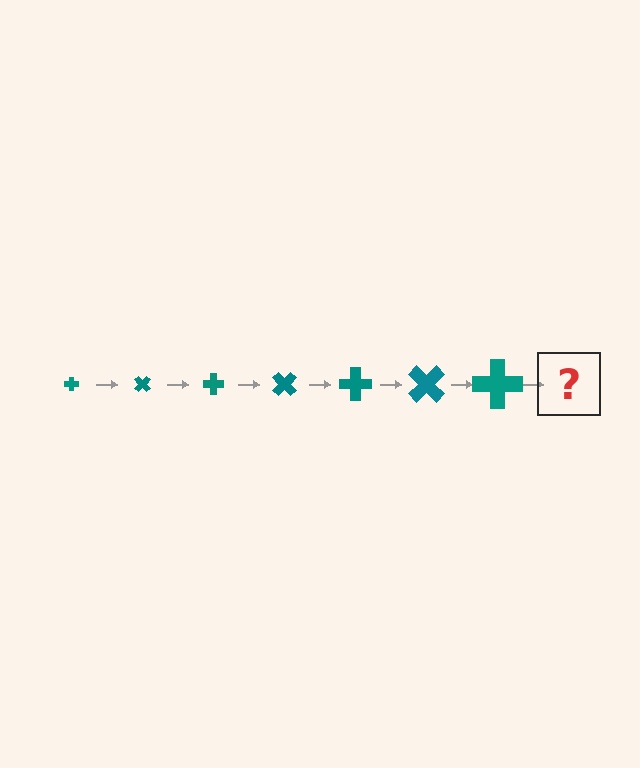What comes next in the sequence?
The next element should be a cross, larger than the previous one and rotated 315 degrees from the start.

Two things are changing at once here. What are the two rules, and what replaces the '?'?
The two rules are that the cross grows larger each step and it rotates 45 degrees each step. The '?' should be a cross, larger than the previous one and rotated 315 degrees from the start.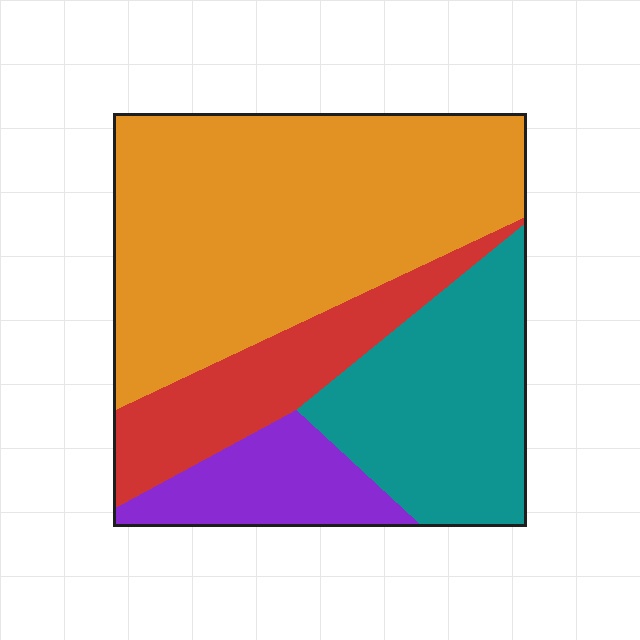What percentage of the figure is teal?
Teal takes up about one quarter (1/4) of the figure.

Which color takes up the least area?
Purple, at roughly 10%.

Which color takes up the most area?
Orange, at roughly 50%.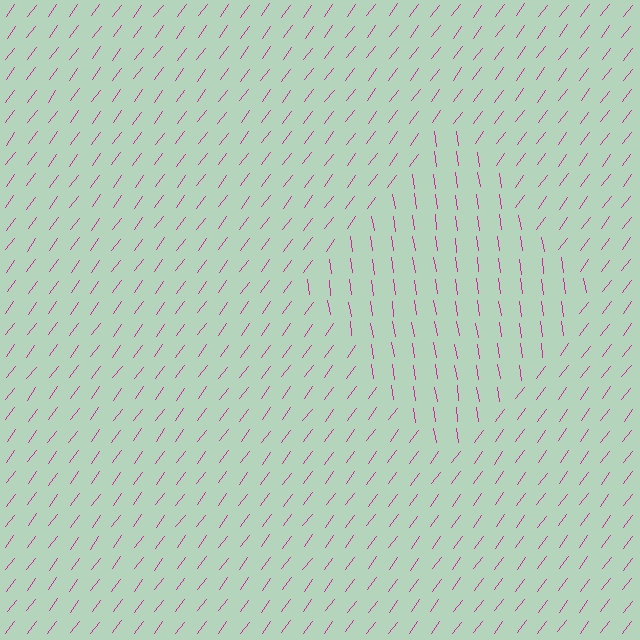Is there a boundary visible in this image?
Yes, there is a texture boundary formed by a change in line orientation.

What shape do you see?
I see a diamond.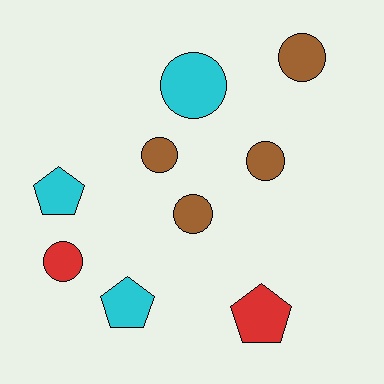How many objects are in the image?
There are 9 objects.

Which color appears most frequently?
Brown, with 4 objects.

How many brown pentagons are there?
There are no brown pentagons.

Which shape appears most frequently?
Circle, with 6 objects.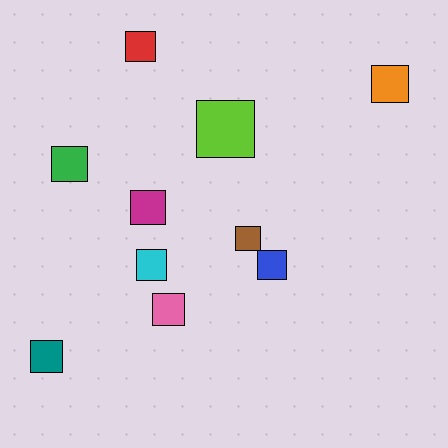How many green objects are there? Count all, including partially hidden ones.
There is 1 green object.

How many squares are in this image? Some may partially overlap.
There are 10 squares.